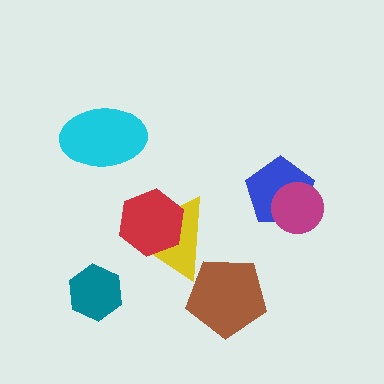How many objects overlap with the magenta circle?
1 object overlaps with the magenta circle.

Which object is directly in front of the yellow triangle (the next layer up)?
The red hexagon is directly in front of the yellow triangle.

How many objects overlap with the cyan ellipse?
0 objects overlap with the cyan ellipse.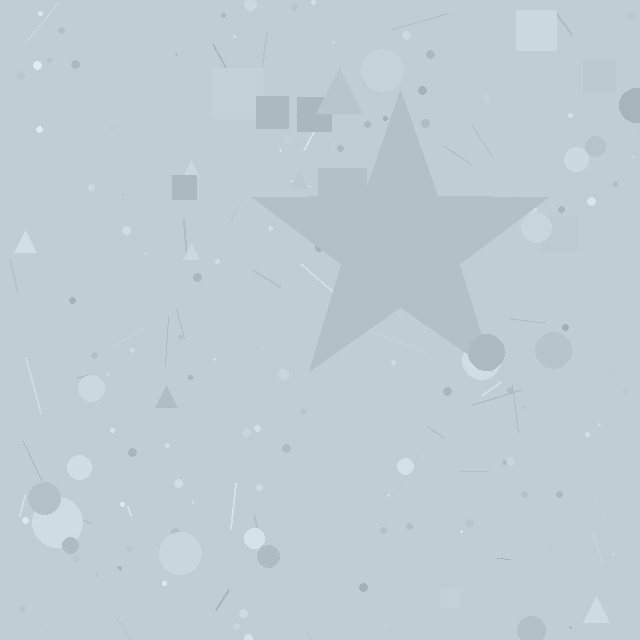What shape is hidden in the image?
A star is hidden in the image.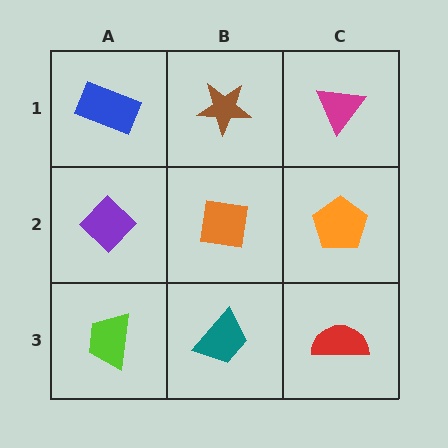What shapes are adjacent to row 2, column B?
A brown star (row 1, column B), a teal trapezoid (row 3, column B), a purple diamond (row 2, column A), an orange pentagon (row 2, column C).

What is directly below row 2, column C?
A red semicircle.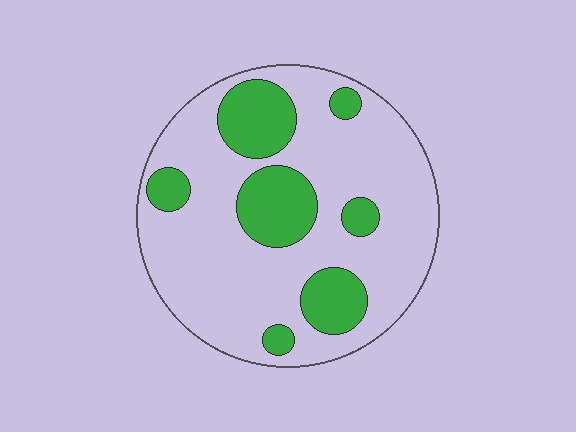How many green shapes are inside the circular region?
7.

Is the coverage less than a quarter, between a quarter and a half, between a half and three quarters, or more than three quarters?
Between a quarter and a half.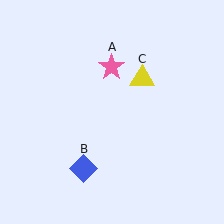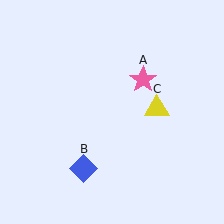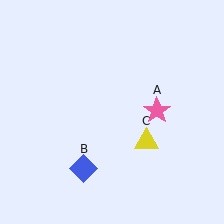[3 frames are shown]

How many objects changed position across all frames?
2 objects changed position: pink star (object A), yellow triangle (object C).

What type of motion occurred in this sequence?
The pink star (object A), yellow triangle (object C) rotated clockwise around the center of the scene.